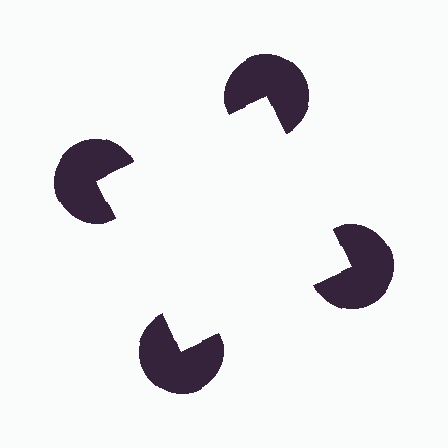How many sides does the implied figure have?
4 sides.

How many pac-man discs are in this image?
There are 4 — one at each vertex of the illusory square.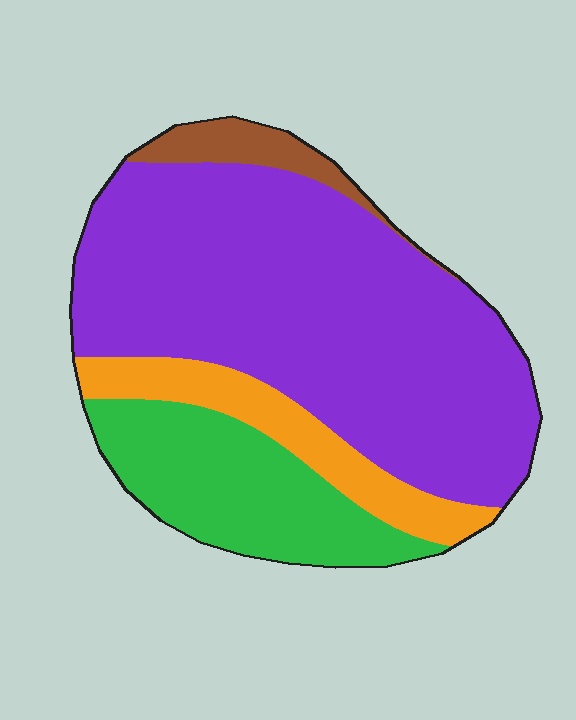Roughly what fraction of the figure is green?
Green takes up about one fifth (1/5) of the figure.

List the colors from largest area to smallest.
From largest to smallest: purple, green, orange, brown.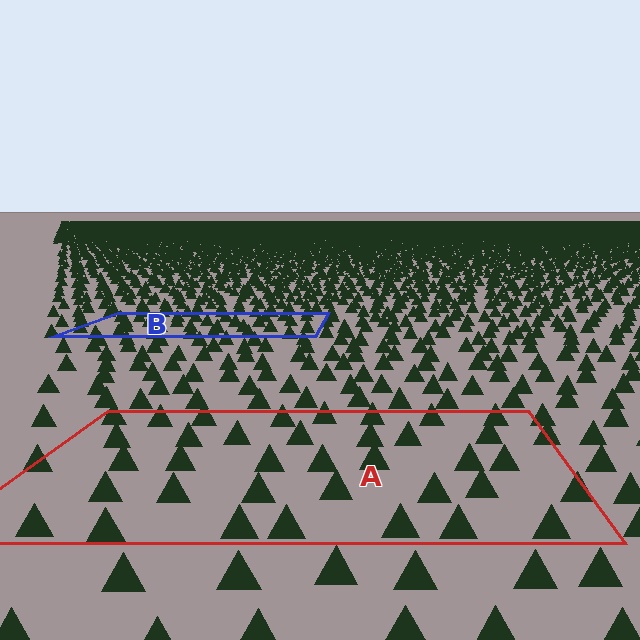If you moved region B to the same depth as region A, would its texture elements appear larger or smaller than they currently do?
They would appear larger. At a closer depth, the same texture elements are projected at a bigger on-screen size.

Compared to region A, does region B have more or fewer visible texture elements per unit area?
Region B has more texture elements per unit area — they are packed more densely because it is farther away.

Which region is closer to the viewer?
Region A is closer. The texture elements there are larger and more spread out.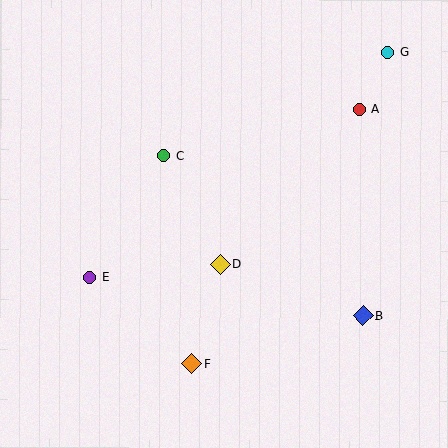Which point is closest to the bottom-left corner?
Point E is closest to the bottom-left corner.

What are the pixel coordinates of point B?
Point B is at (363, 315).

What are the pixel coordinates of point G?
Point G is at (388, 52).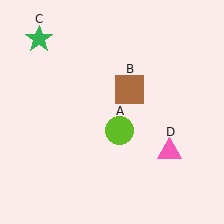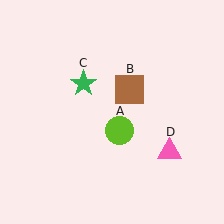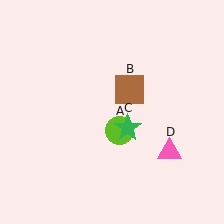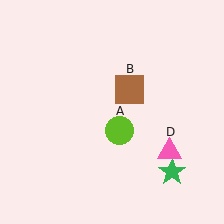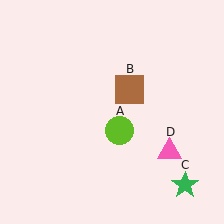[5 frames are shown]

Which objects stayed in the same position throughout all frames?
Lime circle (object A) and brown square (object B) and pink triangle (object D) remained stationary.